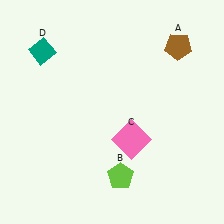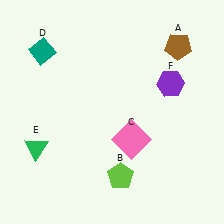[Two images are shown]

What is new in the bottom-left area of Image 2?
A green triangle (E) was added in the bottom-left area of Image 2.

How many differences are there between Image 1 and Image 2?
There are 2 differences between the two images.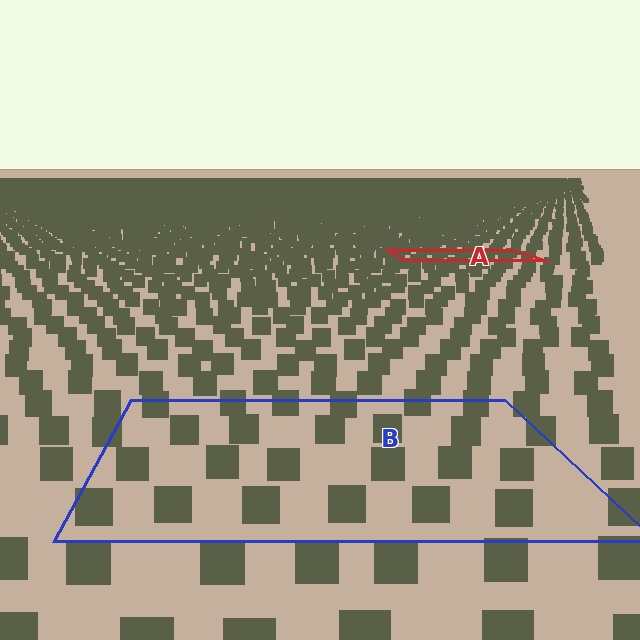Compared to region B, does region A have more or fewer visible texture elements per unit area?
Region A has more texture elements per unit area — they are packed more densely because it is farther away.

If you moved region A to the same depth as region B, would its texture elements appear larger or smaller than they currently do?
They would appear larger. At a closer depth, the same texture elements are projected at a bigger on-screen size.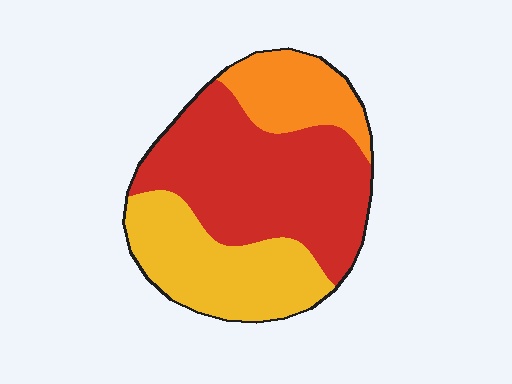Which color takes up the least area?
Orange, at roughly 20%.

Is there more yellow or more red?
Red.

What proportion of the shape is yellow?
Yellow takes up between a quarter and a half of the shape.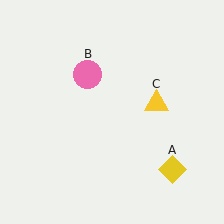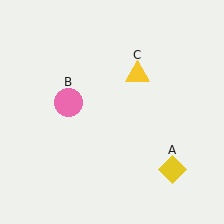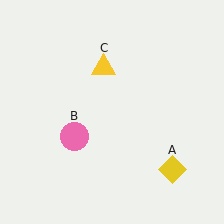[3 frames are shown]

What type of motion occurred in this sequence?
The pink circle (object B), yellow triangle (object C) rotated counterclockwise around the center of the scene.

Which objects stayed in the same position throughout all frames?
Yellow diamond (object A) remained stationary.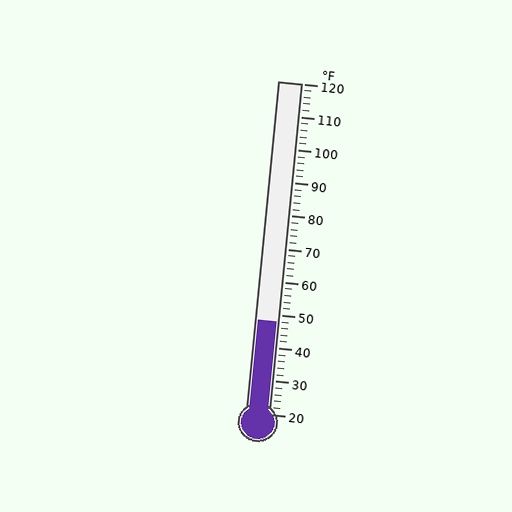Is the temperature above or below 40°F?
The temperature is above 40°F.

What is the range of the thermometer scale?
The thermometer scale ranges from 20°F to 120°F.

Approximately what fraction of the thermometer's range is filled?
The thermometer is filled to approximately 30% of its range.